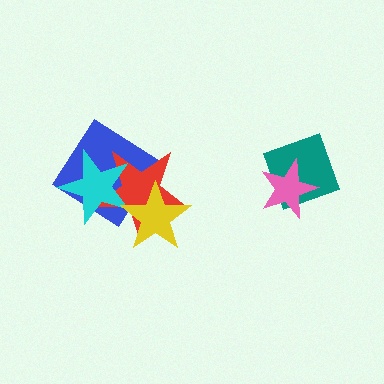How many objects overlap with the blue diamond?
3 objects overlap with the blue diamond.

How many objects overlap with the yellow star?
3 objects overlap with the yellow star.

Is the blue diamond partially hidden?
Yes, it is partially covered by another shape.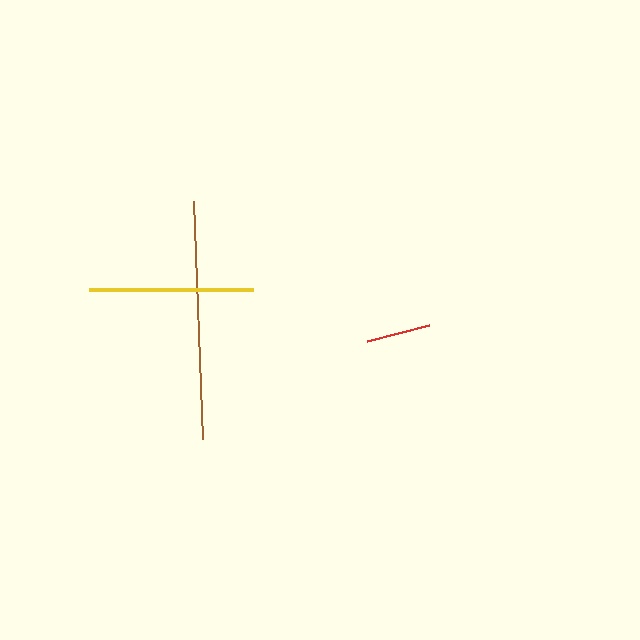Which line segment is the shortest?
The red line is the shortest at approximately 64 pixels.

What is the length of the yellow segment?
The yellow segment is approximately 164 pixels long.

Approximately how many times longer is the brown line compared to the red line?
The brown line is approximately 3.7 times the length of the red line.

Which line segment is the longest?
The brown line is the longest at approximately 239 pixels.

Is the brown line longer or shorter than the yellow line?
The brown line is longer than the yellow line.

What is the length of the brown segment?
The brown segment is approximately 239 pixels long.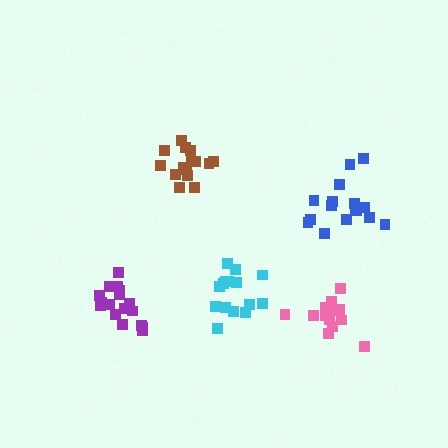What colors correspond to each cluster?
The clusters are colored: blue, purple, brown, pink, cyan.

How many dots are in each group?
Group 1: 16 dots, Group 2: 18 dots, Group 3: 16 dots, Group 4: 14 dots, Group 5: 15 dots (79 total).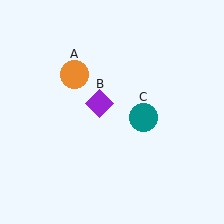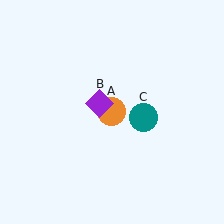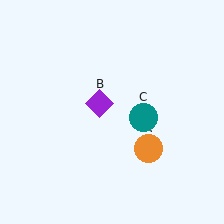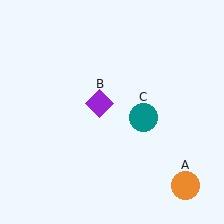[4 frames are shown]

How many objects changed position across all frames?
1 object changed position: orange circle (object A).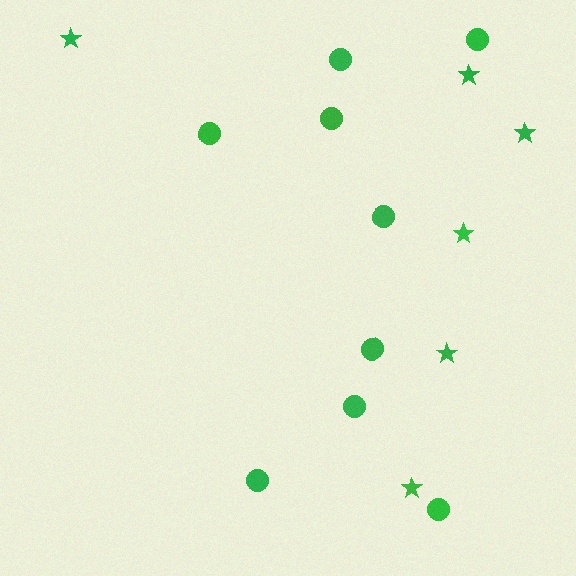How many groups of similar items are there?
There are 2 groups: one group of stars (6) and one group of circles (9).